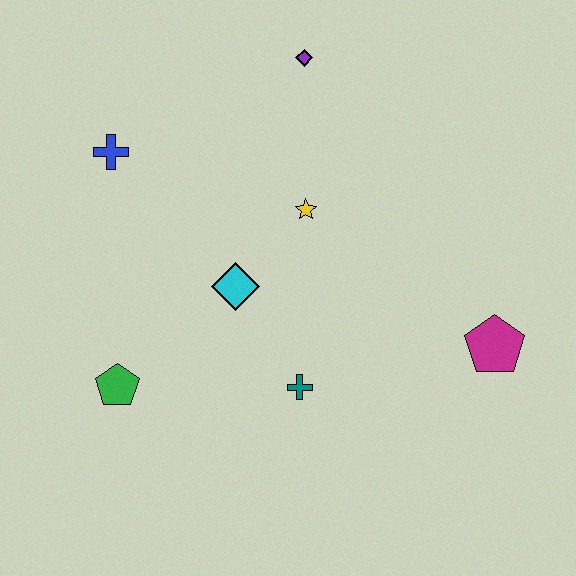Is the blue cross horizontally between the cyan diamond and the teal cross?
No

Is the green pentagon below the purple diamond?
Yes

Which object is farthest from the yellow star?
The green pentagon is farthest from the yellow star.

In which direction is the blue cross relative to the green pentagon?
The blue cross is above the green pentagon.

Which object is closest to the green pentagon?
The cyan diamond is closest to the green pentagon.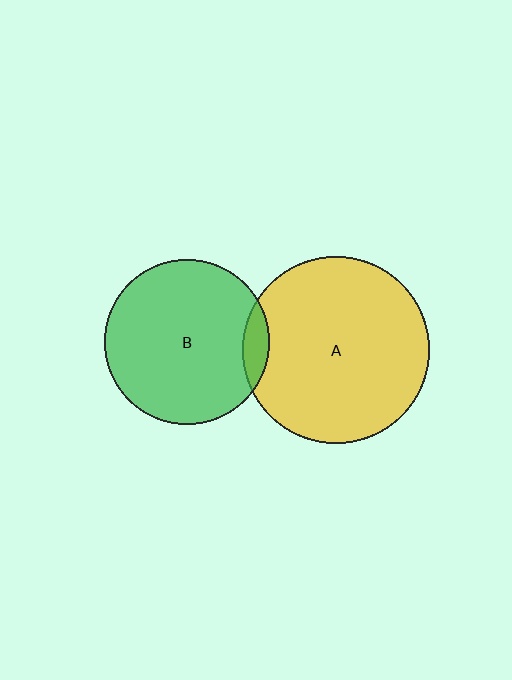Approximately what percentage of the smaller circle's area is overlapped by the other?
Approximately 10%.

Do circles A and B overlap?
Yes.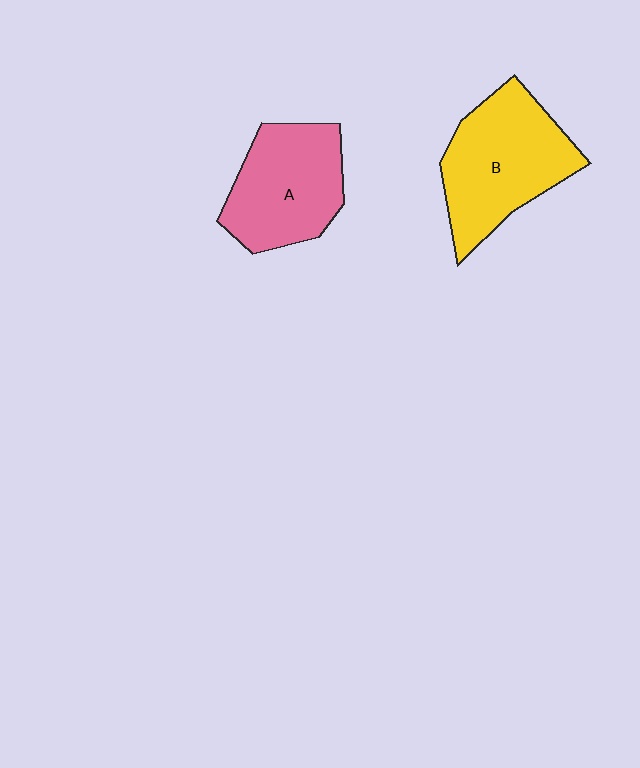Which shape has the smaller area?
Shape A (pink).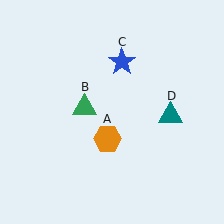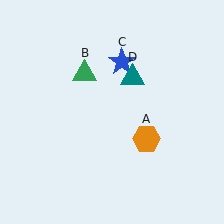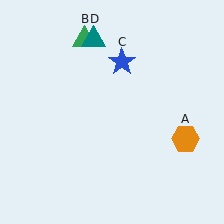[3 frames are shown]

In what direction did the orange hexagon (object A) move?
The orange hexagon (object A) moved right.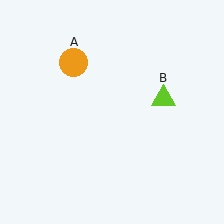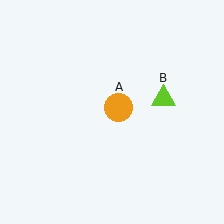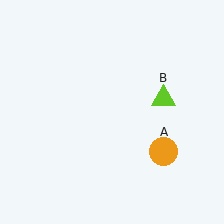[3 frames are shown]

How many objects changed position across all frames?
1 object changed position: orange circle (object A).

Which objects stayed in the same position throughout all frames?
Lime triangle (object B) remained stationary.